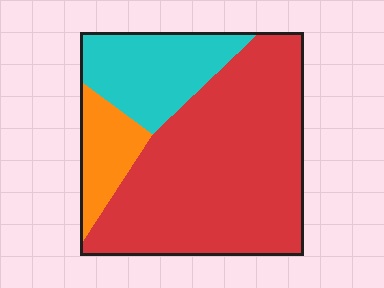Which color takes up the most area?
Red, at roughly 65%.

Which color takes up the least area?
Orange, at roughly 10%.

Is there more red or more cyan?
Red.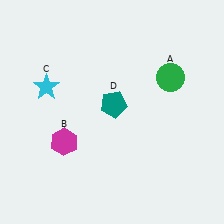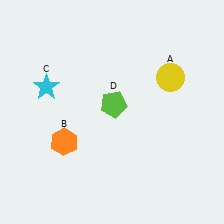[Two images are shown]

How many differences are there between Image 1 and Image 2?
There are 3 differences between the two images.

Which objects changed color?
A changed from green to yellow. B changed from magenta to orange. D changed from teal to lime.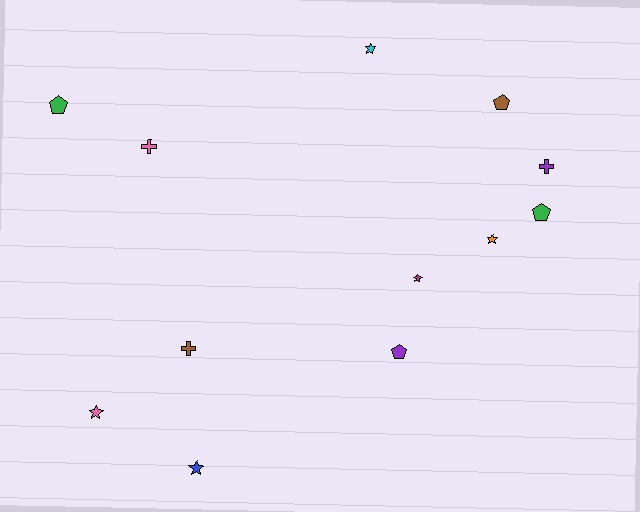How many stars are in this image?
There are 5 stars.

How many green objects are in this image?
There are 2 green objects.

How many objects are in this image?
There are 12 objects.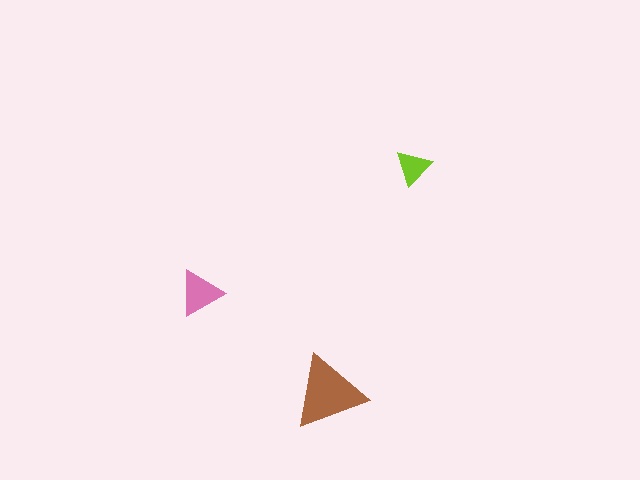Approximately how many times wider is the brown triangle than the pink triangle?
About 1.5 times wider.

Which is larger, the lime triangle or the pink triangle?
The pink one.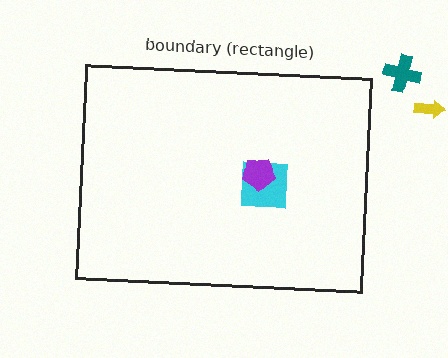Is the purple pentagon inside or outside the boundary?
Inside.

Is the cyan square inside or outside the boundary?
Inside.